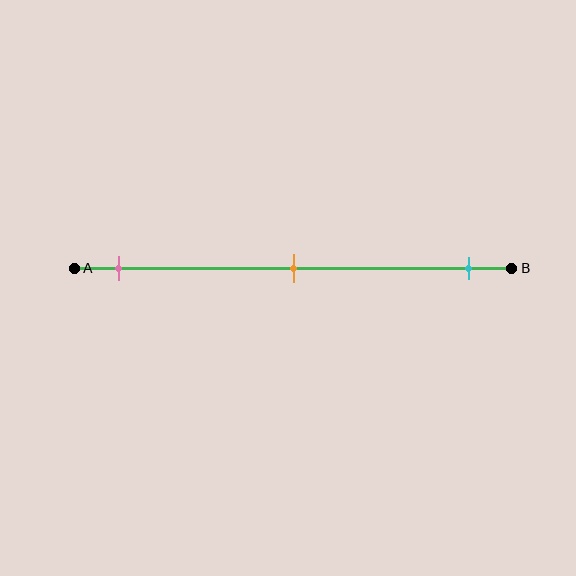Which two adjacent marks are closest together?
The pink and orange marks are the closest adjacent pair.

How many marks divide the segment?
There are 3 marks dividing the segment.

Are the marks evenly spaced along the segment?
Yes, the marks are approximately evenly spaced.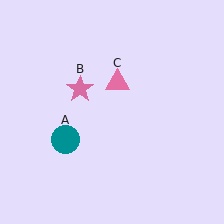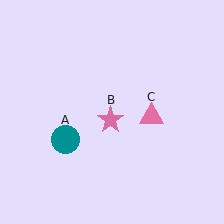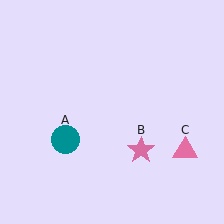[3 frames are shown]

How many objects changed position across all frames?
2 objects changed position: pink star (object B), pink triangle (object C).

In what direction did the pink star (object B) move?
The pink star (object B) moved down and to the right.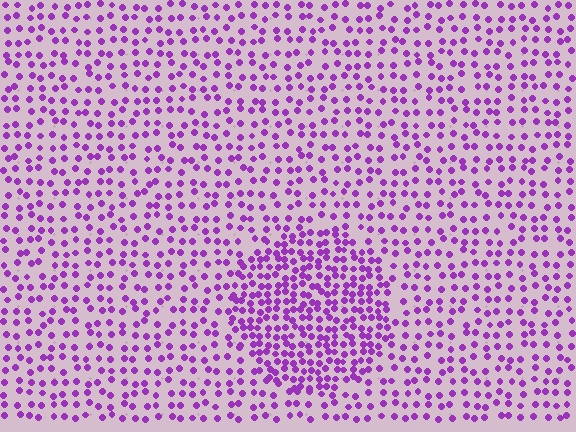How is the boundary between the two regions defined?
The boundary is defined by a change in element density (approximately 1.9x ratio). All elements are the same color, size, and shape.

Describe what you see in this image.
The image contains small purple elements arranged at two different densities. A circle-shaped region is visible where the elements are more densely packed than the surrounding area.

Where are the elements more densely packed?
The elements are more densely packed inside the circle boundary.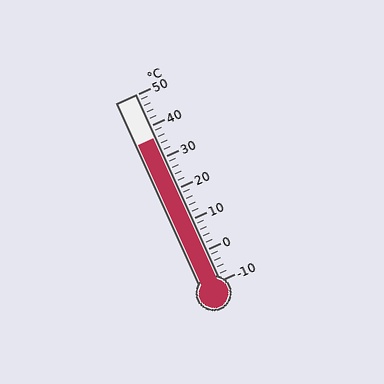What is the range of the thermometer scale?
The thermometer scale ranges from -10°C to 50°C.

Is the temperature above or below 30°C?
The temperature is above 30°C.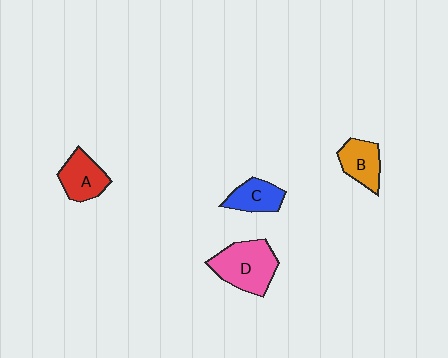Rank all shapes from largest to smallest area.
From largest to smallest: D (pink), A (red), B (orange), C (blue).